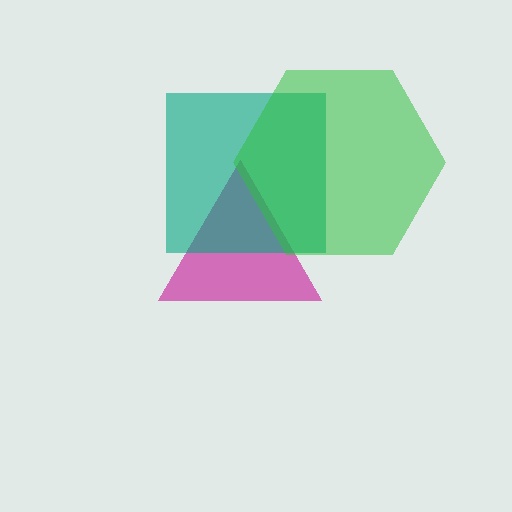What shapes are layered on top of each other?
The layered shapes are: a magenta triangle, a teal square, a green hexagon.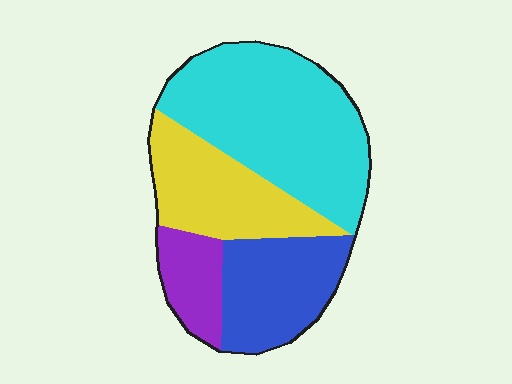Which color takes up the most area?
Cyan, at roughly 45%.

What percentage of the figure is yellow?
Yellow covers 23% of the figure.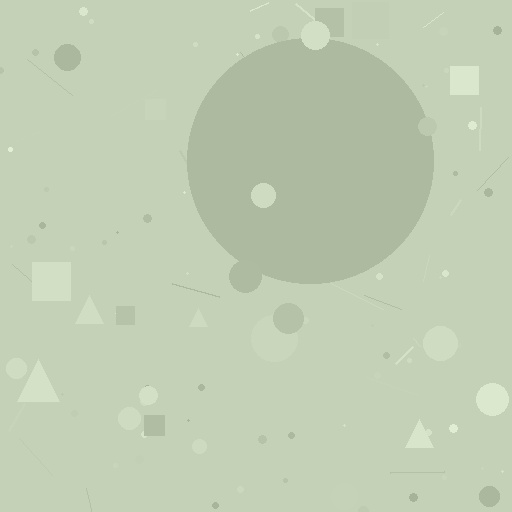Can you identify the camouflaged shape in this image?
The camouflaged shape is a circle.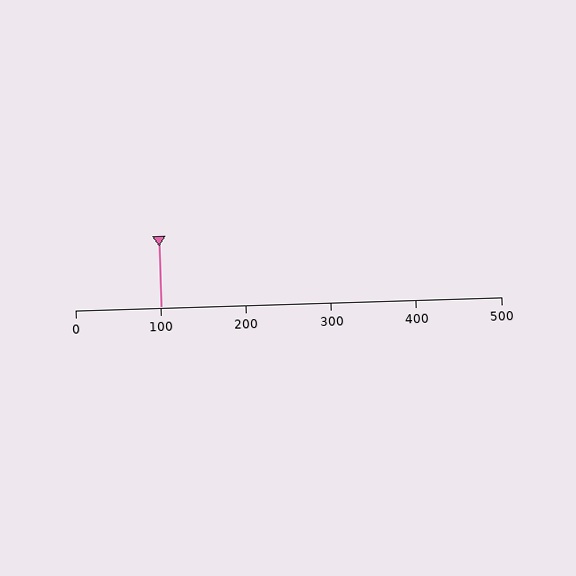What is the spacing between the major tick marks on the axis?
The major ticks are spaced 100 apart.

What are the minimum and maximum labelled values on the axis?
The axis runs from 0 to 500.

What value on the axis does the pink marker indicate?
The marker indicates approximately 100.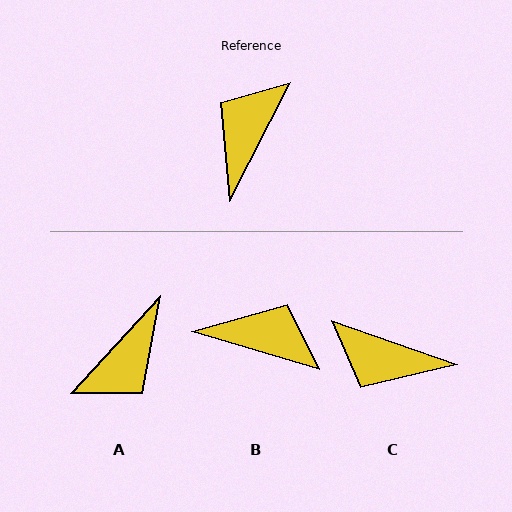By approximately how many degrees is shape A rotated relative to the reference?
Approximately 165 degrees counter-clockwise.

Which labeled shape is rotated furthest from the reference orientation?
A, about 165 degrees away.